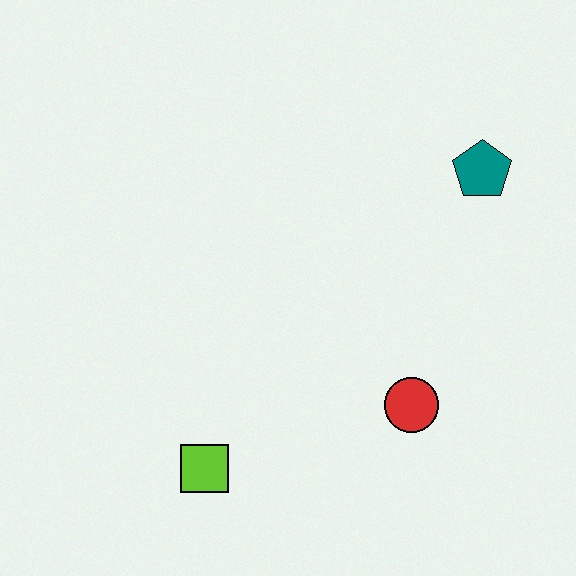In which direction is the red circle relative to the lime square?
The red circle is to the right of the lime square.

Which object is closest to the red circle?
The lime square is closest to the red circle.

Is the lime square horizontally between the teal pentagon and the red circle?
No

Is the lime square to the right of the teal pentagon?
No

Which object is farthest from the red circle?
The teal pentagon is farthest from the red circle.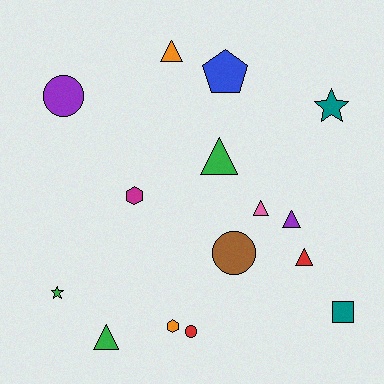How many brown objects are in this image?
There is 1 brown object.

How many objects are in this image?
There are 15 objects.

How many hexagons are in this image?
There are 2 hexagons.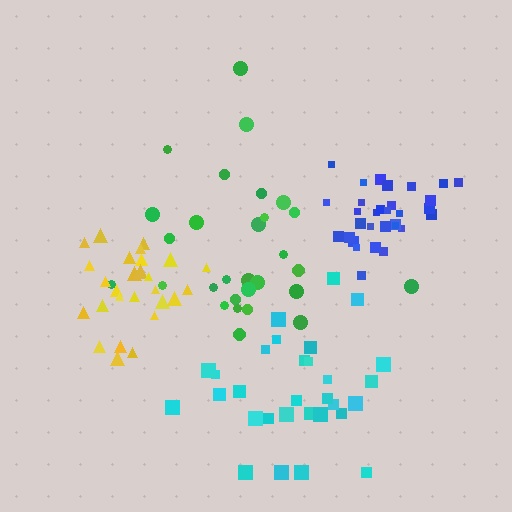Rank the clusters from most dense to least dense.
blue, yellow, cyan, green.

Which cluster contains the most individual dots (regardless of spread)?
Blue (31).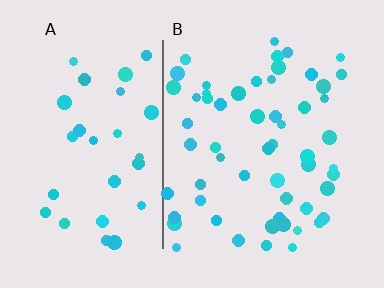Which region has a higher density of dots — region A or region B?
B (the right).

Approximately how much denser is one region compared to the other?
Approximately 1.7× — region B over region A.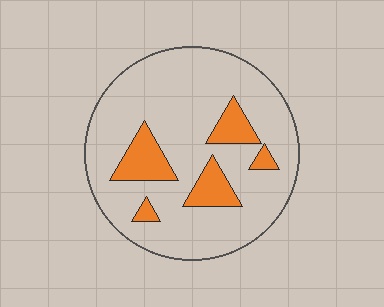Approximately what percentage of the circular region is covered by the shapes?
Approximately 15%.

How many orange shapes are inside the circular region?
5.